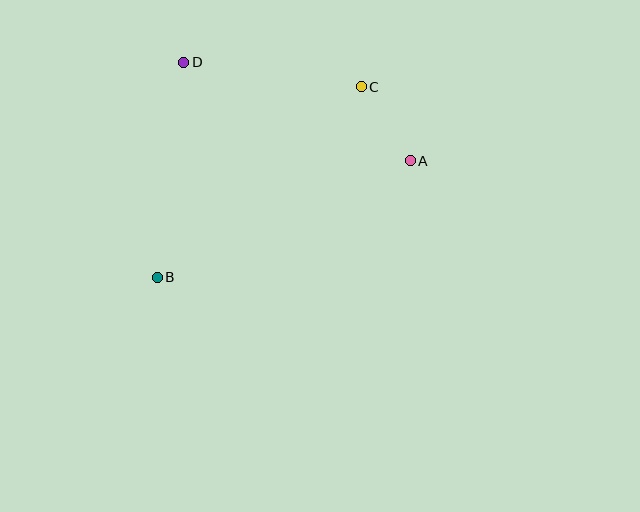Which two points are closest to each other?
Points A and C are closest to each other.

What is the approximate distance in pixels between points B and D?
The distance between B and D is approximately 217 pixels.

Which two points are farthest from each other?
Points B and C are farthest from each other.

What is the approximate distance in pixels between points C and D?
The distance between C and D is approximately 179 pixels.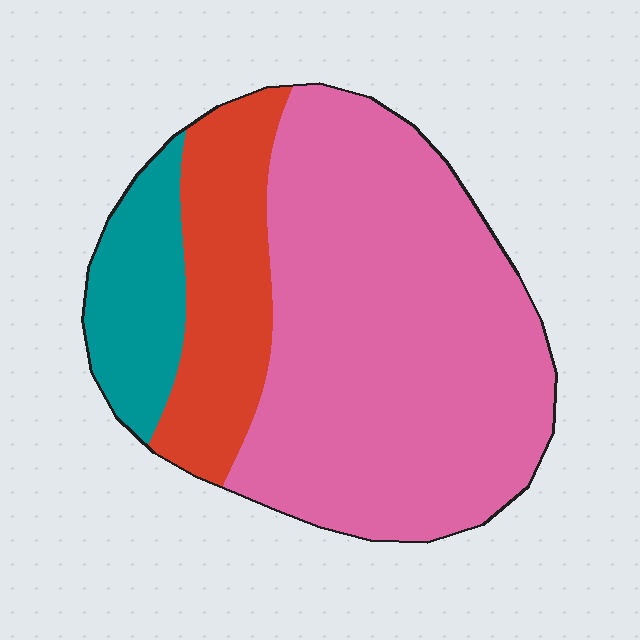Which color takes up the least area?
Teal, at roughly 15%.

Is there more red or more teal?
Red.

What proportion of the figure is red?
Red takes up about one fifth (1/5) of the figure.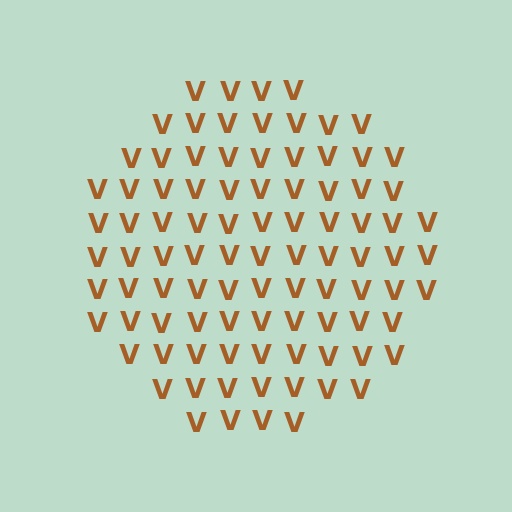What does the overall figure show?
The overall figure shows a circle.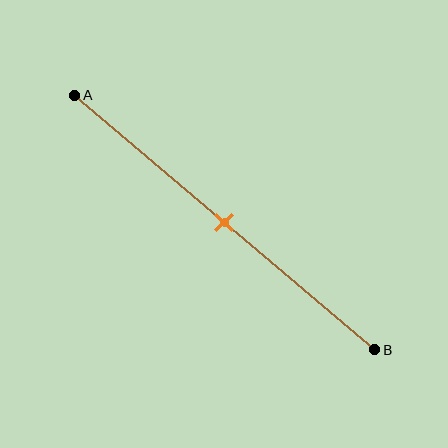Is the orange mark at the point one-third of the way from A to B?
No, the mark is at about 50% from A, not at the 33% one-third point.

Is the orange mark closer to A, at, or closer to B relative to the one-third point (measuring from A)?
The orange mark is closer to point B than the one-third point of segment AB.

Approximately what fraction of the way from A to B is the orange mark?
The orange mark is approximately 50% of the way from A to B.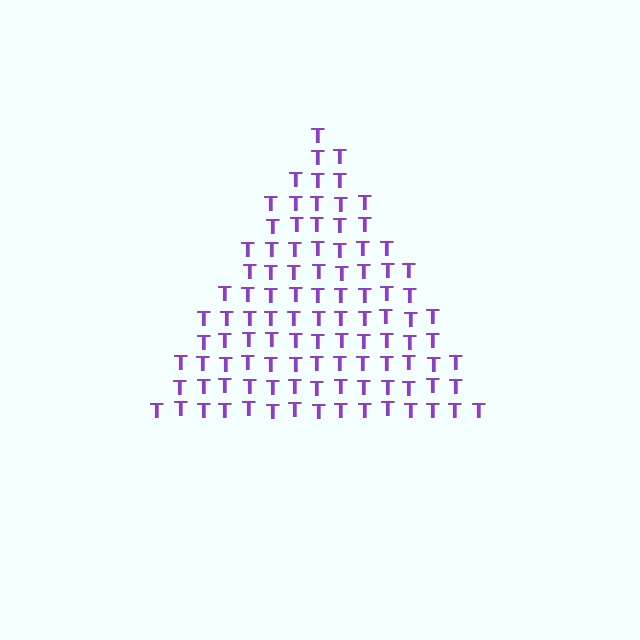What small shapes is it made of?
It is made of small letter T's.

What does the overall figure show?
The overall figure shows a triangle.